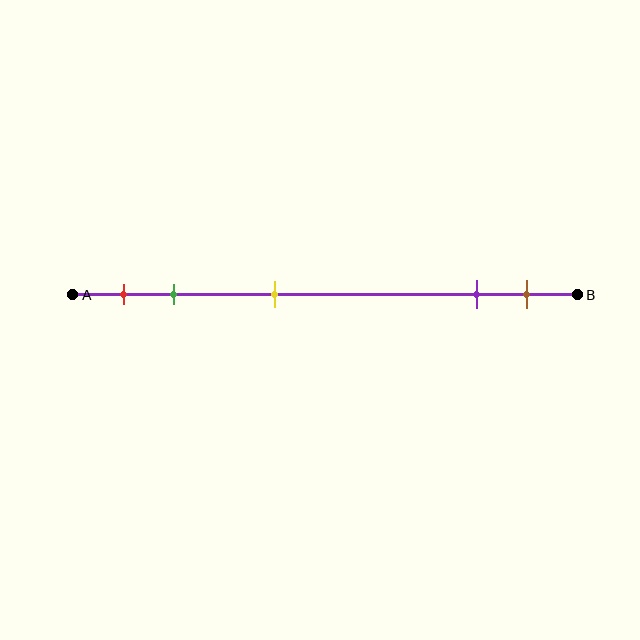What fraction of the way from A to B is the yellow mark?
The yellow mark is approximately 40% (0.4) of the way from A to B.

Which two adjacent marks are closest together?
The purple and brown marks are the closest adjacent pair.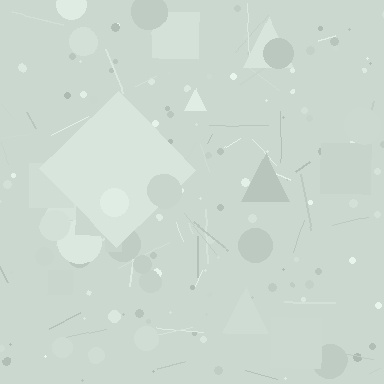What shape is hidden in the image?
A diamond is hidden in the image.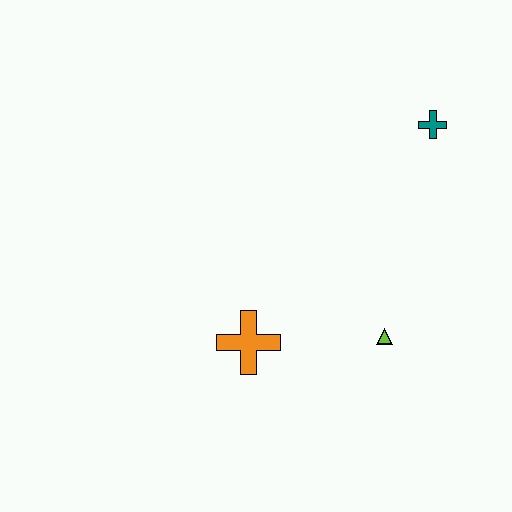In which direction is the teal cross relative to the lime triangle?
The teal cross is above the lime triangle.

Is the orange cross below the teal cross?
Yes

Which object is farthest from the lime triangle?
The teal cross is farthest from the lime triangle.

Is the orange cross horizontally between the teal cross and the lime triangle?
No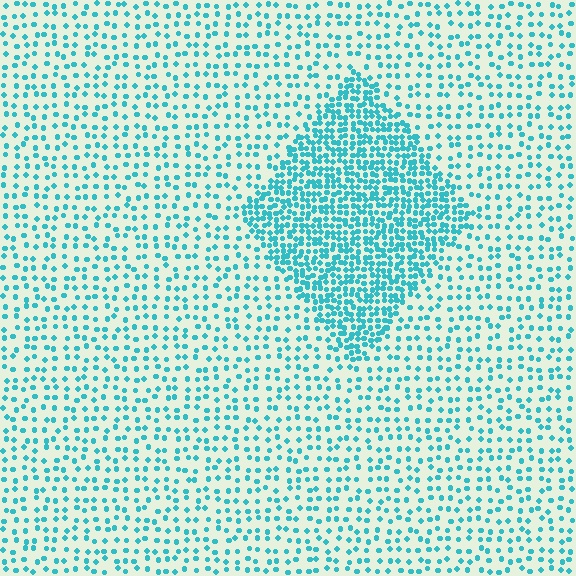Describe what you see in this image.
The image contains small cyan elements arranged at two different densities. A diamond-shaped region is visible where the elements are more densely packed than the surrounding area.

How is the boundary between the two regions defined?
The boundary is defined by a change in element density (approximately 2.5x ratio). All elements are the same color, size, and shape.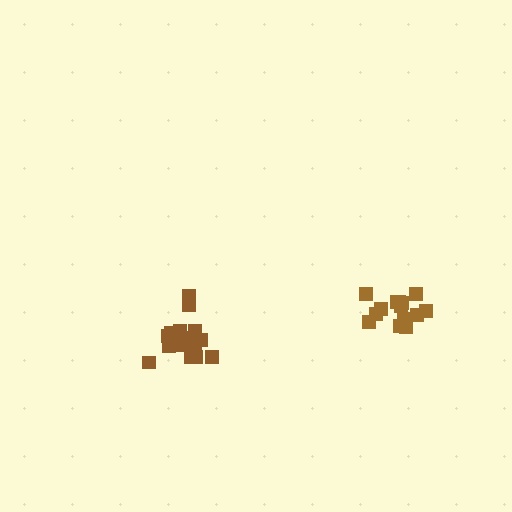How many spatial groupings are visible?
There are 2 spatial groupings.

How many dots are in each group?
Group 1: 15 dots, Group 2: 16 dots (31 total).